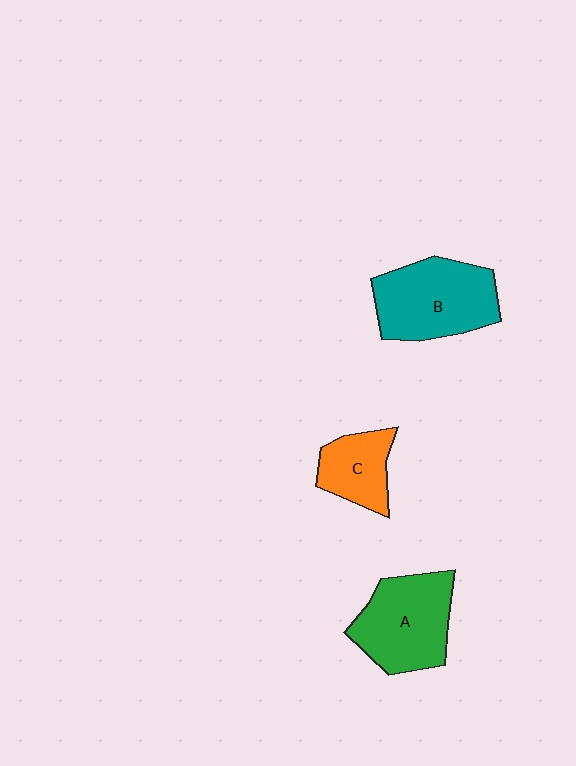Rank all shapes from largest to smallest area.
From largest to smallest: B (teal), A (green), C (orange).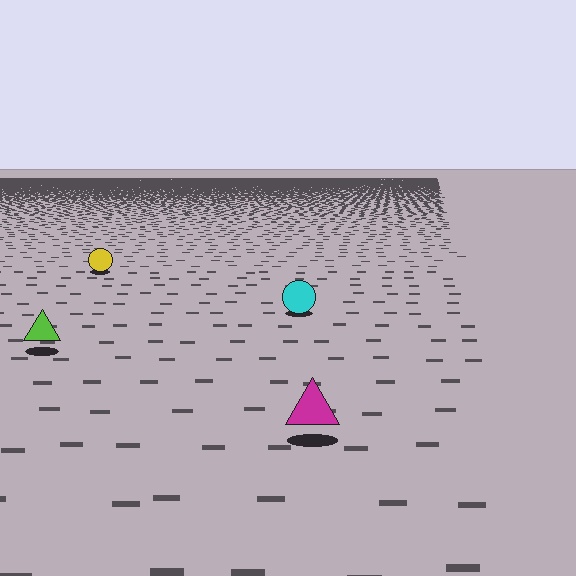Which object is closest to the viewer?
The magenta triangle is closest. The texture marks near it are larger and more spread out.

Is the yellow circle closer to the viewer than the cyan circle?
No. The cyan circle is closer — you can tell from the texture gradient: the ground texture is coarser near it.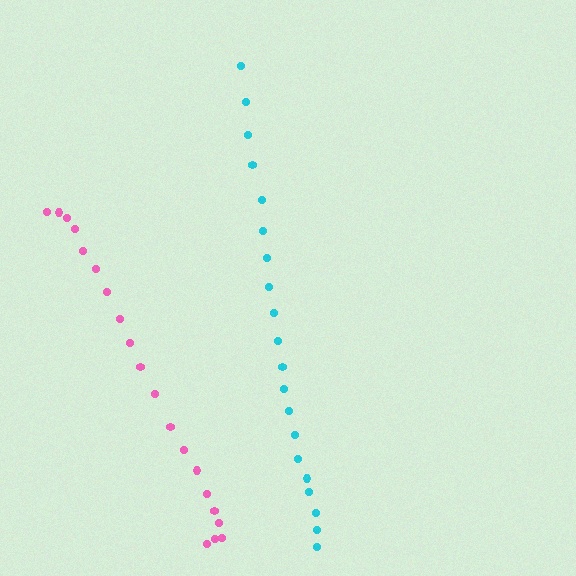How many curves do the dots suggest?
There are 2 distinct paths.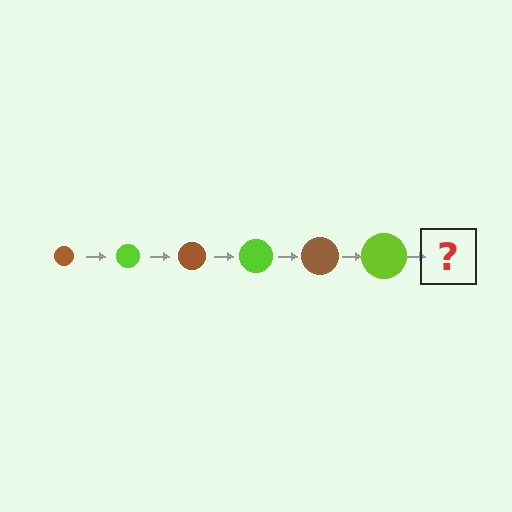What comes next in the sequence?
The next element should be a brown circle, larger than the previous one.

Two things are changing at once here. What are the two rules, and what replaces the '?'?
The two rules are that the circle grows larger each step and the color cycles through brown and lime. The '?' should be a brown circle, larger than the previous one.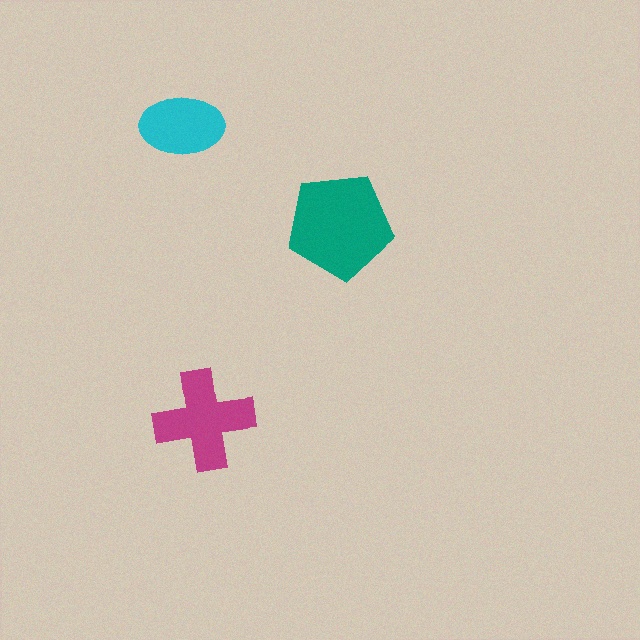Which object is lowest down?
The magenta cross is bottommost.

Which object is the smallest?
The cyan ellipse.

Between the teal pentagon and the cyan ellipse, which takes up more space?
The teal pentagon.